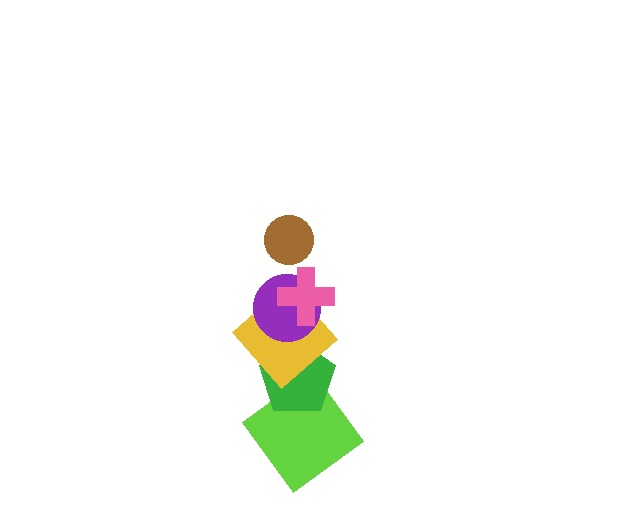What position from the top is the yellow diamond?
The yellow diamond is 4th from the top.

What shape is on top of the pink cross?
The brown circle is on top of the pink cross.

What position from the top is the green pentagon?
The green pentagon is 5th from the top.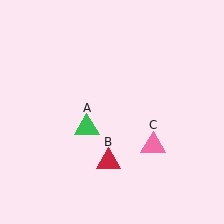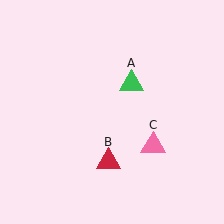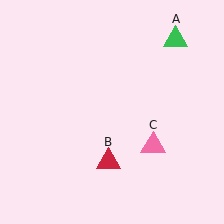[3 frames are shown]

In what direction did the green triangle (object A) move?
The green triangle (object A) moved up and to the right.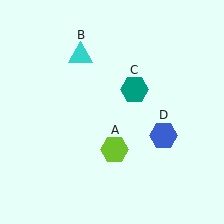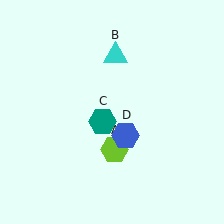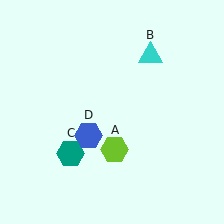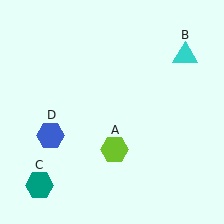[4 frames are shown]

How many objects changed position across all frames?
3 objects changed position: cyan triangle (object B), teal hexagon (object C), blue hexagon (object D).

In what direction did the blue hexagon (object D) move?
The blue hexagon (object D) moved left.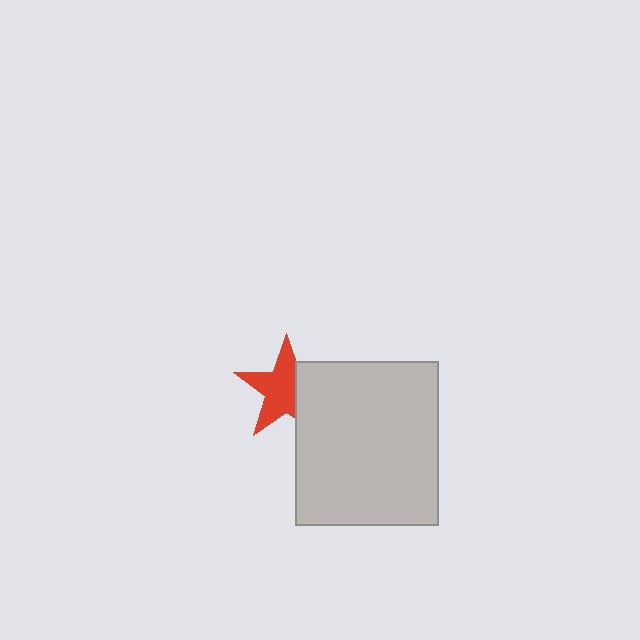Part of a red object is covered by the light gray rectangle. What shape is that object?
It is a star.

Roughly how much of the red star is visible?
Most of it is visible (roughly 67%).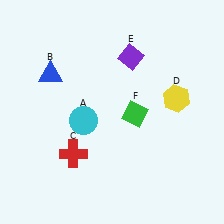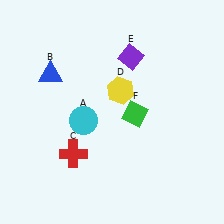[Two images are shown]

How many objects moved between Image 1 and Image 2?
1 object moved between the two images.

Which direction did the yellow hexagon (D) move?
The yellow hexagon (D) moved left.